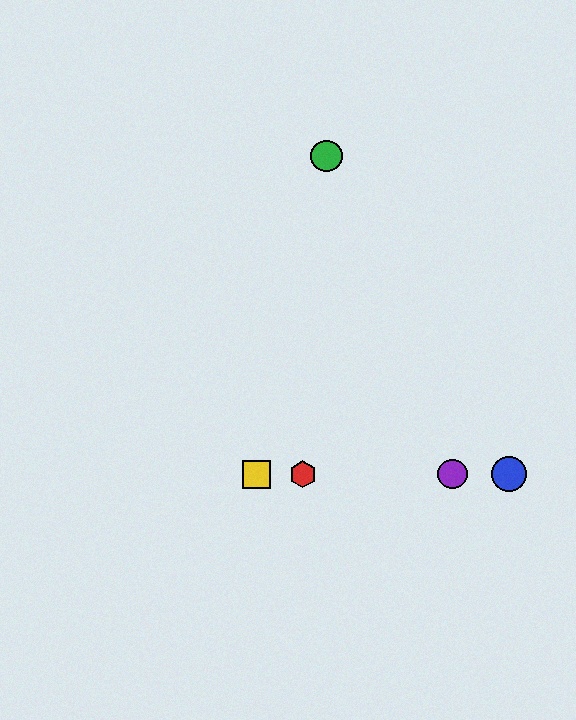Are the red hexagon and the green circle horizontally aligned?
No, the red hexagon is at y≈474 and the green circle is at y≈156.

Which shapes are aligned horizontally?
The red hexagon, the blue circle, the yellow square, the purple circle are aligned horizontally.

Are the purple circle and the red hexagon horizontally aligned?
Yes, both are at y≈474.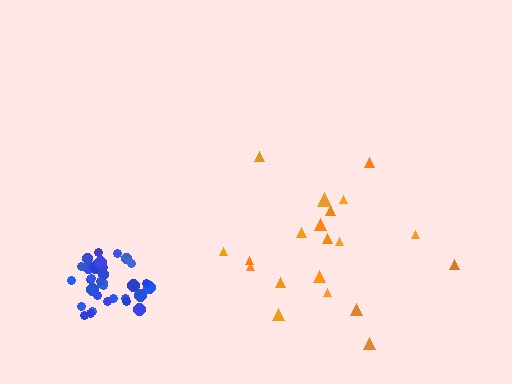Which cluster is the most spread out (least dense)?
Orange.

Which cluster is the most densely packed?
Blue.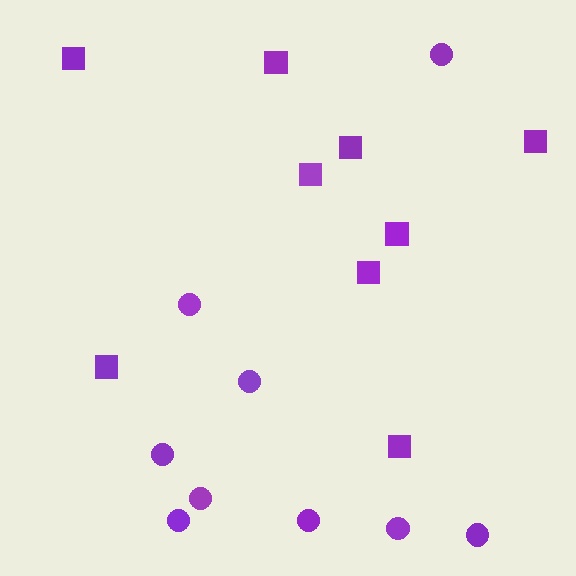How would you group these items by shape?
There are 2 groups: one group of circles (9) and one group of squares (9).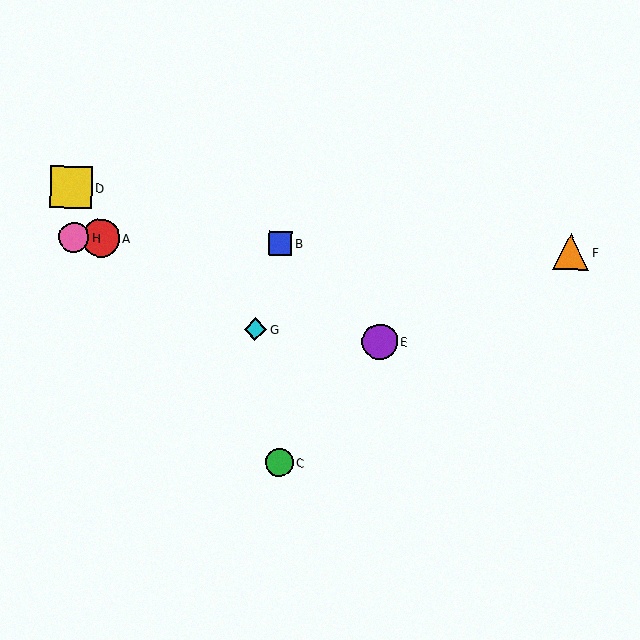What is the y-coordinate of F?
Object F is at y≈252.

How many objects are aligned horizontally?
4 objects (A, B, F, H) are aligned horizontally.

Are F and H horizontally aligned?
Yes, both are at y≈252.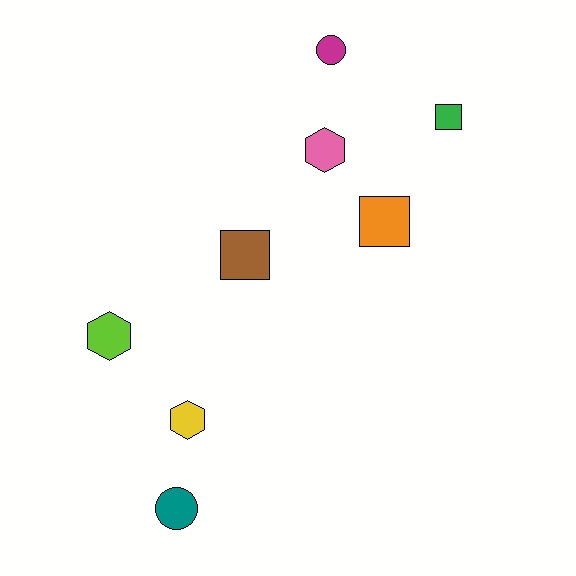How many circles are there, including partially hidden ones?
There are 2 circles.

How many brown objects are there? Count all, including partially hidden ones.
There is 1 brown object.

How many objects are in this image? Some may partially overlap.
There are 8 objects.